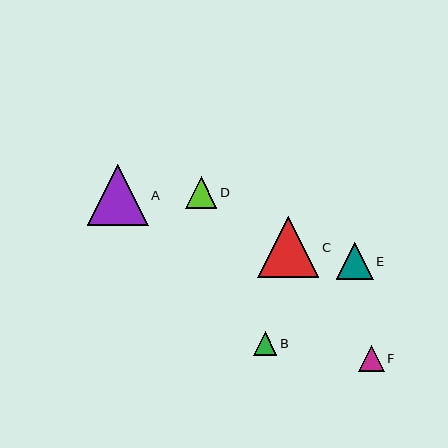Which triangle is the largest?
Triangle C is the largest with a size of approximately 61 pixels.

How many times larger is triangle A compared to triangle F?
Triangle A is approximately 2.4 times the size of triangle F.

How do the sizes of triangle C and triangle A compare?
Triangle C and triangle A are approximately the same size.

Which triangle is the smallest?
Triangle B is the smallest with a size of approximately 24 pixels.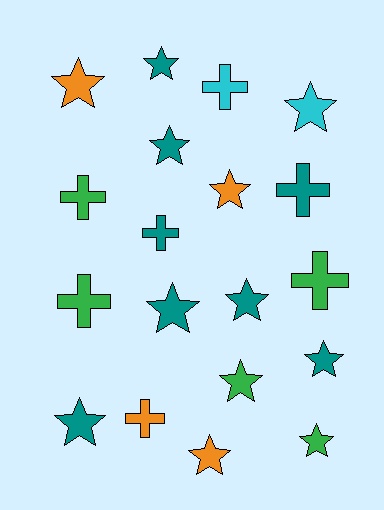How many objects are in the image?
There are 19 objects.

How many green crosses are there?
There are 3 green crosses.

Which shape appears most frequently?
Star, with 12 objects.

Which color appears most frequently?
Teal, with 8 objects.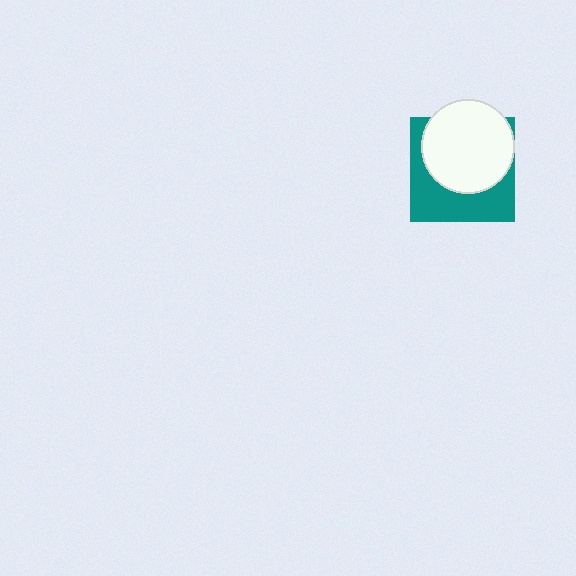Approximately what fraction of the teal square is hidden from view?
Roughly 55% of the teal square is hidden behind the white circle.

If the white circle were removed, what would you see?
You would see the complete teal square.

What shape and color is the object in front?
The object in front is a white circle.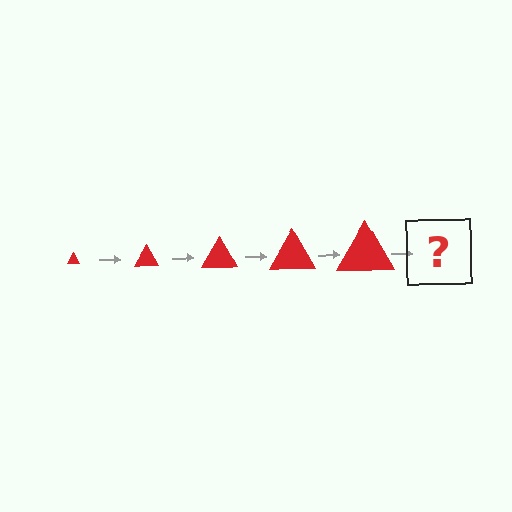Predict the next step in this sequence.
The next step is a red triangle, larger than the previous one.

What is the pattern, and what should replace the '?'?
The pattern is that the triangle gets progressively larger each step. The '?' should be a red triangle, larger than the previous one.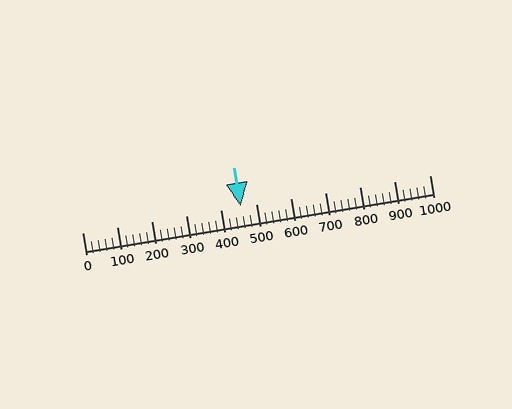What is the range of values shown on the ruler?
The ruler shows values from 0 to 1000.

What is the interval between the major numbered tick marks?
The major tick marks are spaced 100 units apart.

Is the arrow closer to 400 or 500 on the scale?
The arrow is closer to 500.